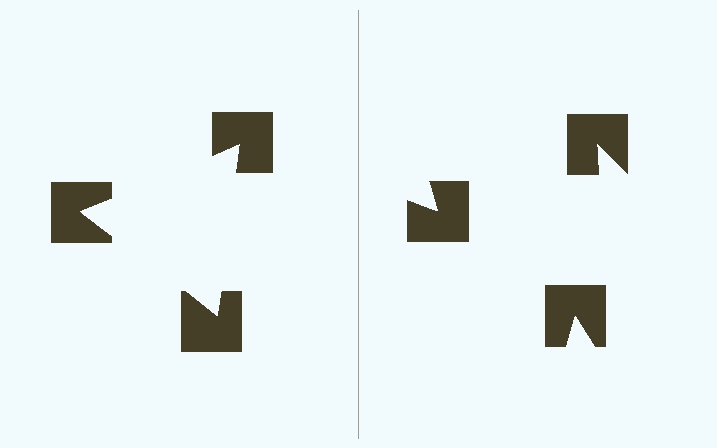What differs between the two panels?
The notched squares are positioned identically on both sides; only the wedge orientations differ. On the left they align to a triangle; on the right they are misaligned.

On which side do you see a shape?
An illusory triangle appears on the left side. On the right side the wedge cuts are rotated, so no coherent shape forms.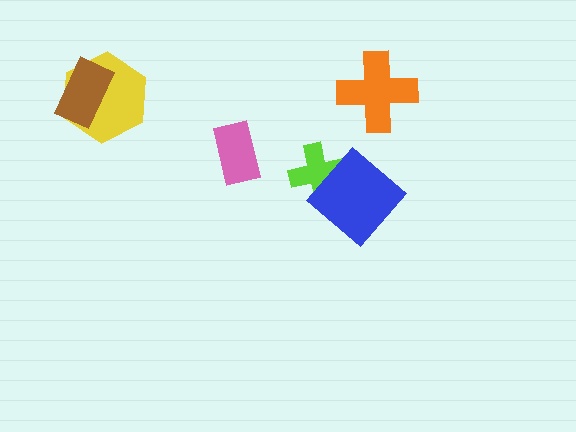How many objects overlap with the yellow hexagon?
1 object overlaps with the yellow hexagon.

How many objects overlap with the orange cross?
0 objects overlap with the orange cross.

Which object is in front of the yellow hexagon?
The brown rectangle is in front of the yellow hexagon.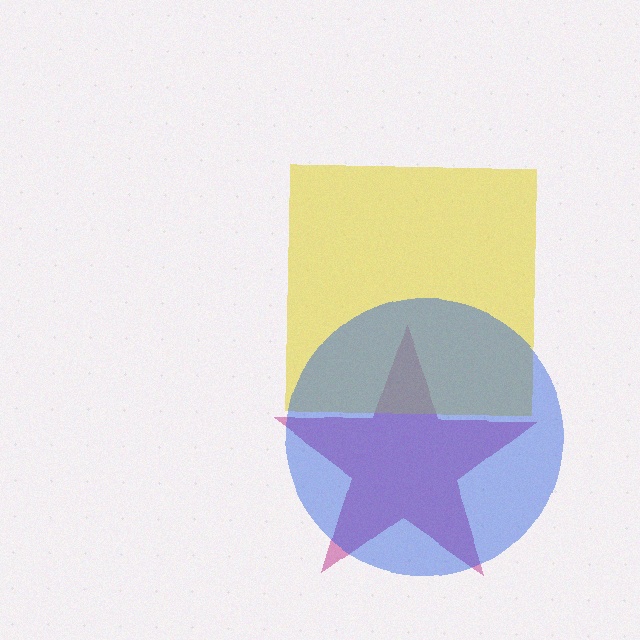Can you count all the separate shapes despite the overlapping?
Yes, there are 3 separate shapes.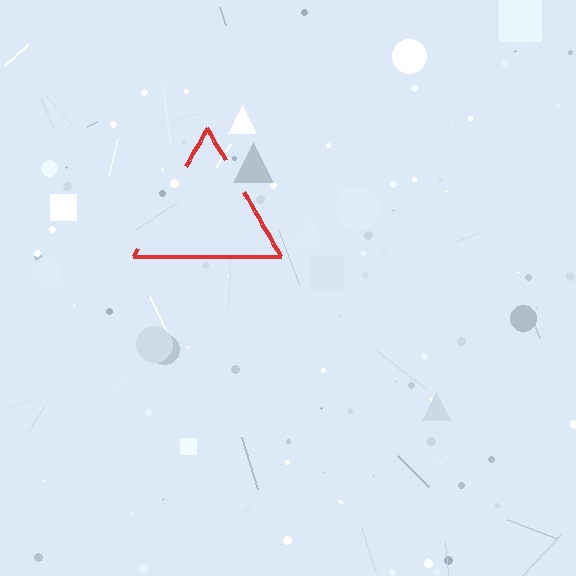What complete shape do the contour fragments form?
The contour fragments form a triangle.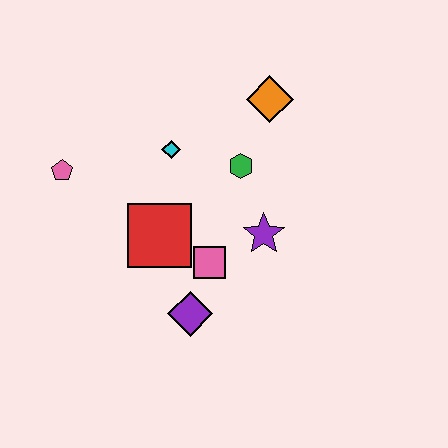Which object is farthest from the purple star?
The pink pentagon is farthest from the purple star.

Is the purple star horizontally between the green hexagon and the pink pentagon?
No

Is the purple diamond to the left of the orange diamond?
Yes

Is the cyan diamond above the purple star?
Yes